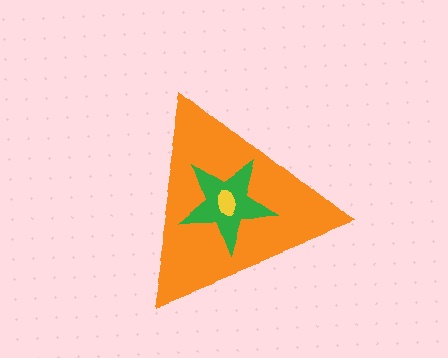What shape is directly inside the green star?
The yellow ellipse.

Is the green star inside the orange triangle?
Yes.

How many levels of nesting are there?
3.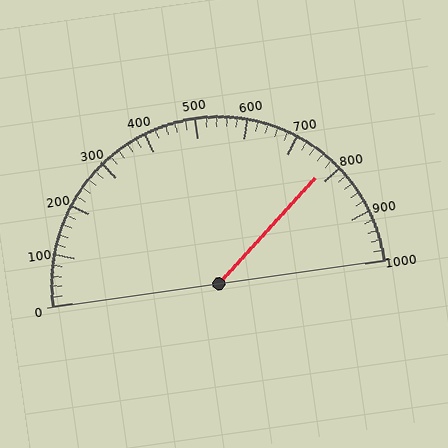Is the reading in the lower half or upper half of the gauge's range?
The reading is in the upper half of the range (0 to 1000).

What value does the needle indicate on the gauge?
The needle indicates approximately 780.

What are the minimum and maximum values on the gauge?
The gauge ranges from 0 to 1000.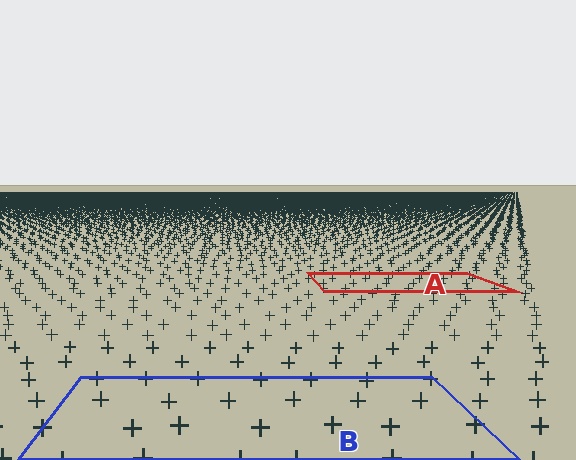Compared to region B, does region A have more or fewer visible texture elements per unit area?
Region A has more texture elements per unit area — they are packed more densely because it is farther away.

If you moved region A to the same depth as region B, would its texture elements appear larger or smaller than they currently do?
They would appear larger. At a closer depth, the same texture elements are projected at a bigger on-screen size.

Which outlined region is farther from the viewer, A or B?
Region A is farther from the viewer — the texture elements inside it appear smaller and more densely packed.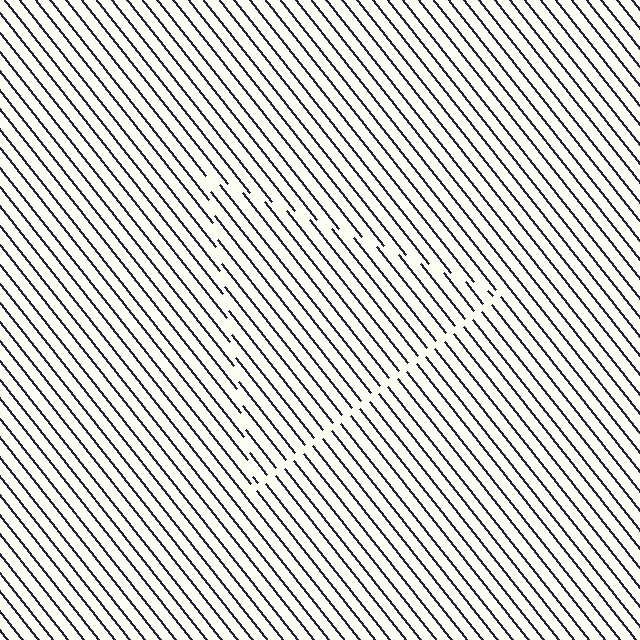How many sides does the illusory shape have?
3 sides — the line-ends trace a triangle.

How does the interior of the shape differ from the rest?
The interior of the shape contains the same grating, shifted by half a period — the contour is defined by the phase discontinuity where line-ends from the inner and outer gratings abut.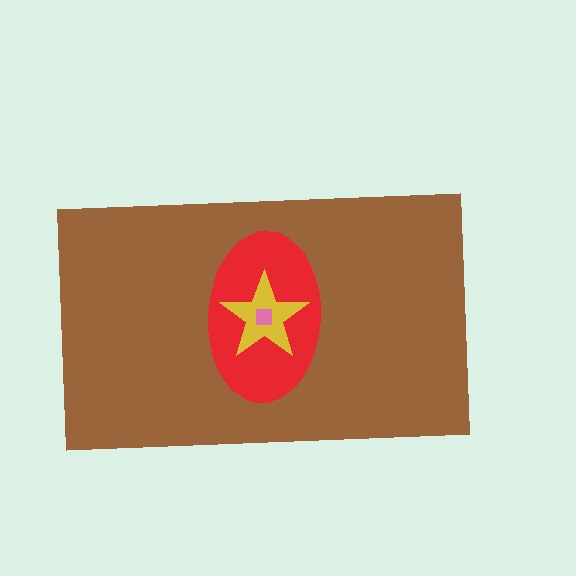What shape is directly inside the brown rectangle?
The red ellipse.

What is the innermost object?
The pink square.